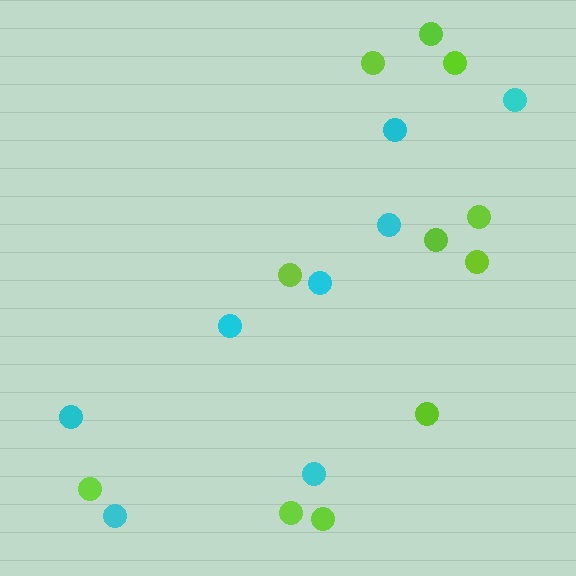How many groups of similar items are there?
There are 2 groups: one group of lime circles (11) and one group of cyan circles (8).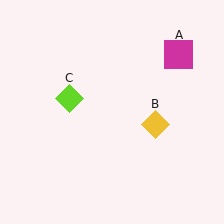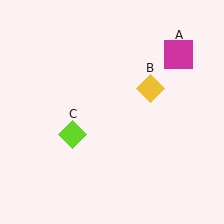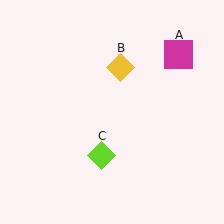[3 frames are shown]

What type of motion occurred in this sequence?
The yellow diamond (object B), lime diamond (object C) rotated counterclockwise around the center of the scene.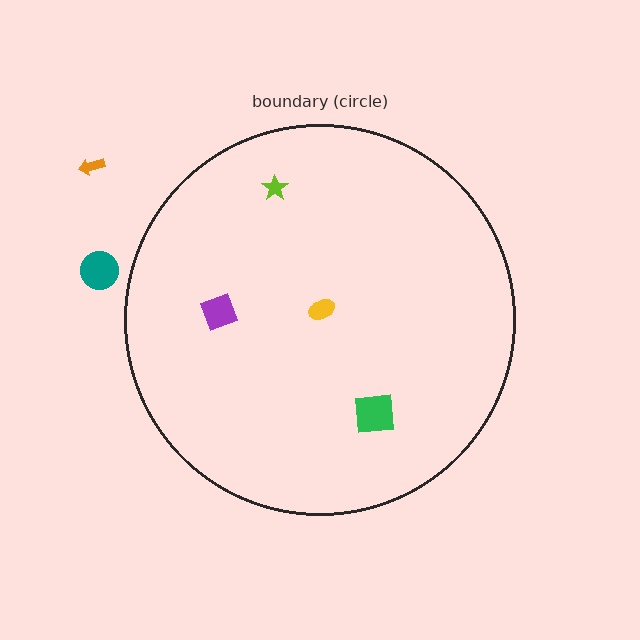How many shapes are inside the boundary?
4 inside, 2 outside.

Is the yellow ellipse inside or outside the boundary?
Inside.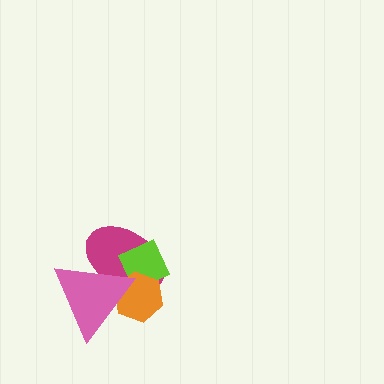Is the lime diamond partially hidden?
Yes, it is partially covered by another shape.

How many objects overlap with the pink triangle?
3 objects overlap with the pink triangle.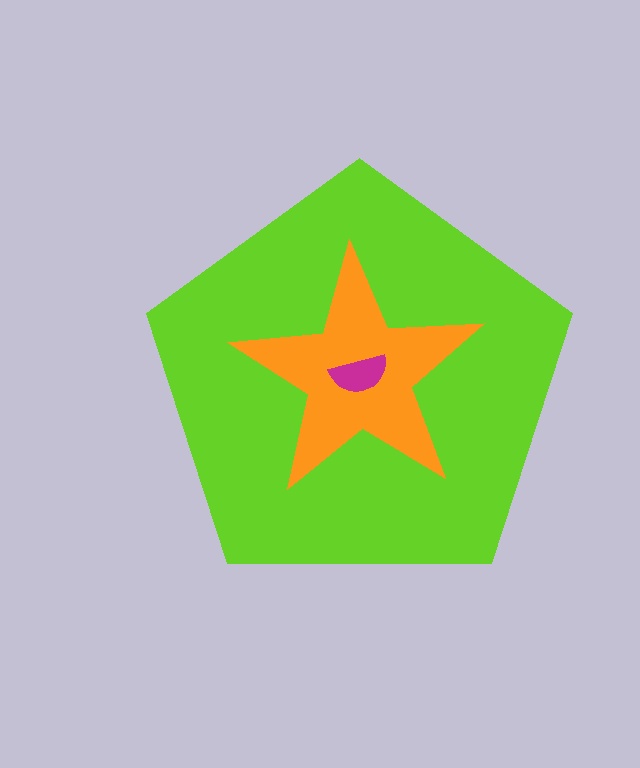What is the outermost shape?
The lime pentagon.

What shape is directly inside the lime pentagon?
The orange star.